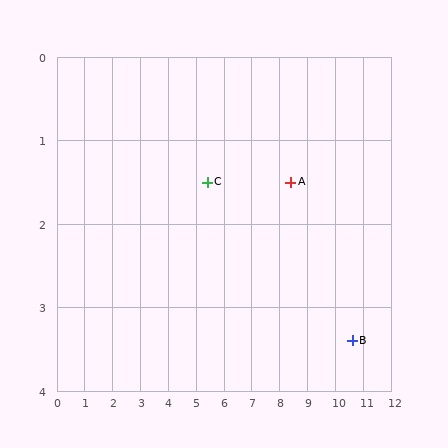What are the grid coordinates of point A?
Point A is at approximately (8.4, 1.5).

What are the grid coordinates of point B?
Point B is at approximately (10.6, 3.4).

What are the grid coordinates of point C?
Point C is at approximately (5.4, 1.5).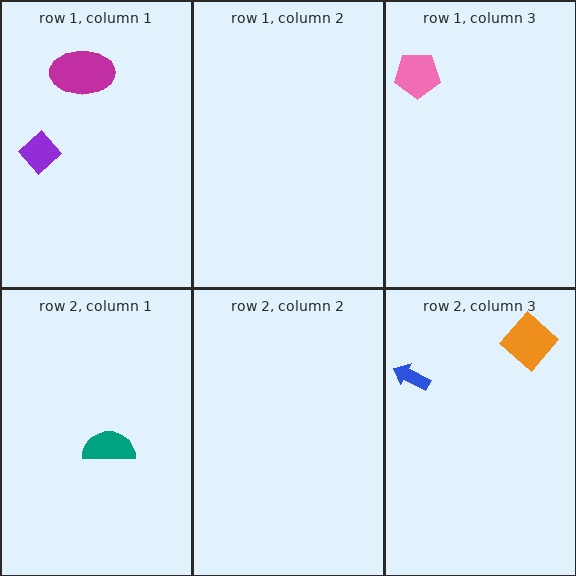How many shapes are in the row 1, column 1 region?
2.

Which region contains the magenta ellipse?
The row 1, column 1 region.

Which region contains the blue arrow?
The row 2, column 3 region.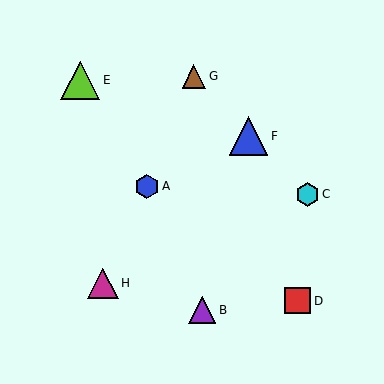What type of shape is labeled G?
Shape G is a brown triangle.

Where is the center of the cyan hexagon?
The center of the cyan hexagon is at (307, 194).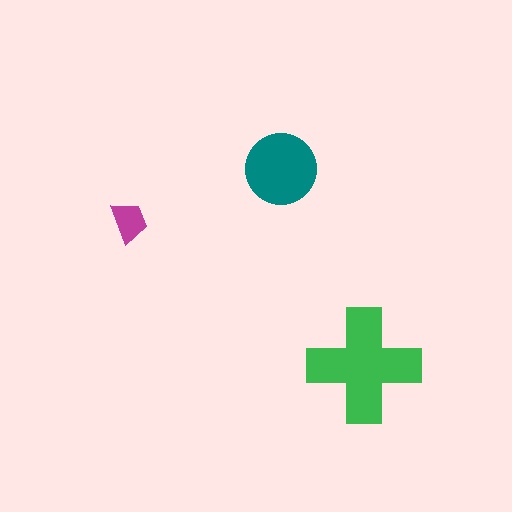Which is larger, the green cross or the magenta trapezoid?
The green cross.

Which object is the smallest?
The magenta trapezoid.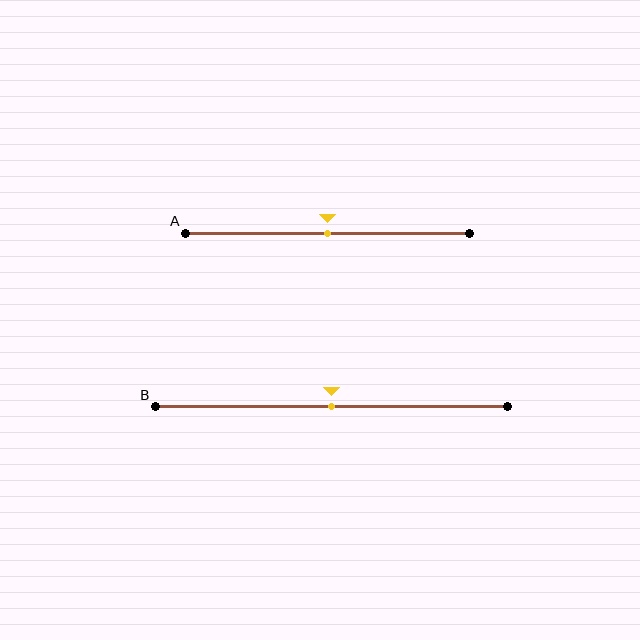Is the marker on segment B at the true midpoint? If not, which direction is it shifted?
Yes, the marker on segment B is at the true midpoint.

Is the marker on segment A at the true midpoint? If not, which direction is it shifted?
Yes, the marker on segment A is at the true midpoint.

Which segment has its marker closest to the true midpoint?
Segment A has its marker closest to the true midpoint.